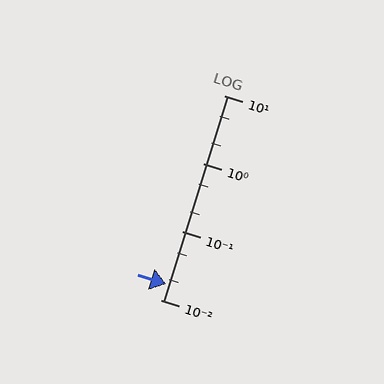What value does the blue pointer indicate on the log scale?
The pointer indicates approximately 0.017.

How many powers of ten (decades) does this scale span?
The scale spans 3 decades, from 0.01 to 10.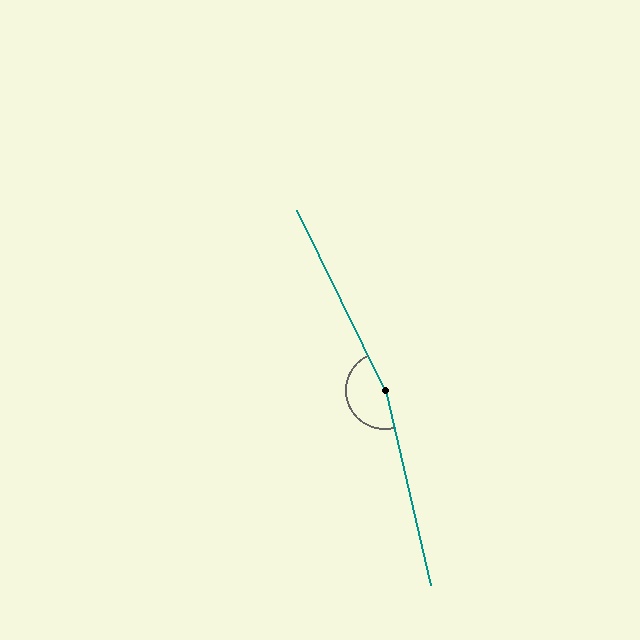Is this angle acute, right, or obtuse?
It is obtuse.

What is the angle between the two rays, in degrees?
Approximately 167 degrees.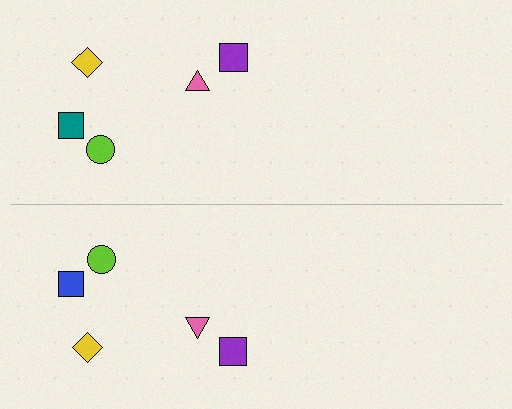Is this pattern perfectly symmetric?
No, the pattern is not perfectly symmetric. The blue square on the bottom side breaks the symmetry — its mirror counterpart is teal.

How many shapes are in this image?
There are 10 shapes in this image.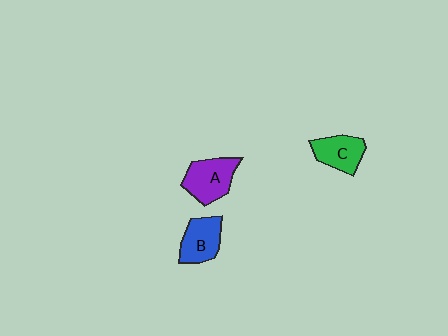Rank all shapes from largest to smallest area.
From largest to smallest: A (purple), B (blue), C (green).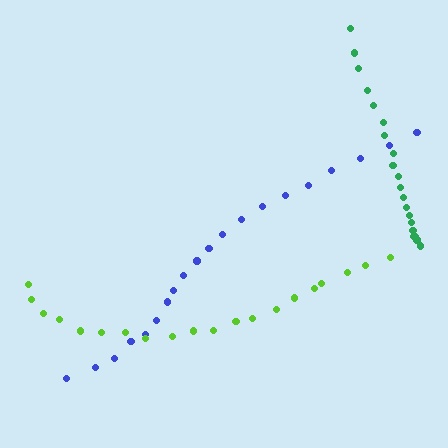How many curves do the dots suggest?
There are 3 distinct paths.